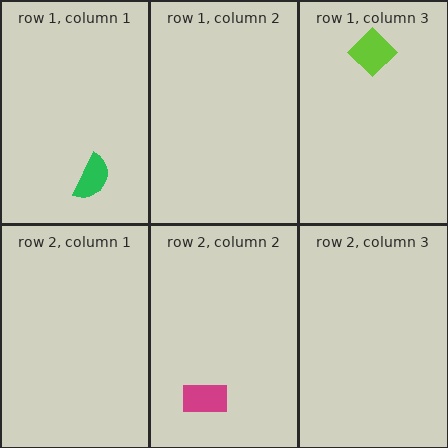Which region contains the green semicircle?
The row 1, column 1 region.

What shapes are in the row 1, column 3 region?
The lime diamond.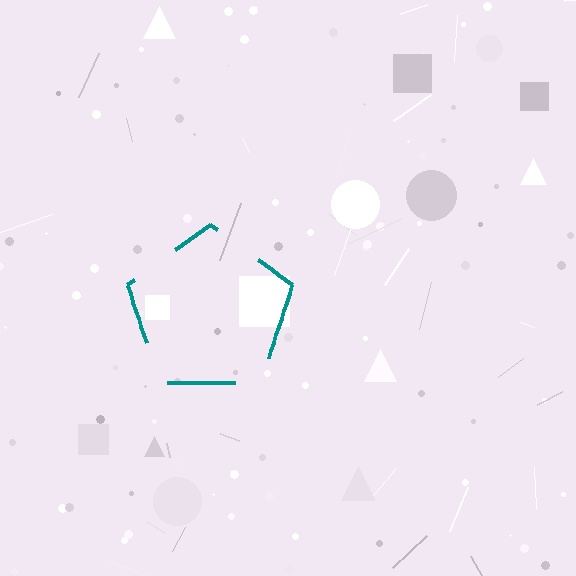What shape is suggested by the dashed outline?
The dashed outline suggests a pentagon.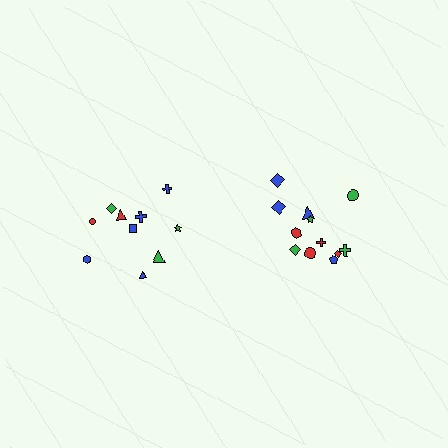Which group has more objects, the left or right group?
The right group.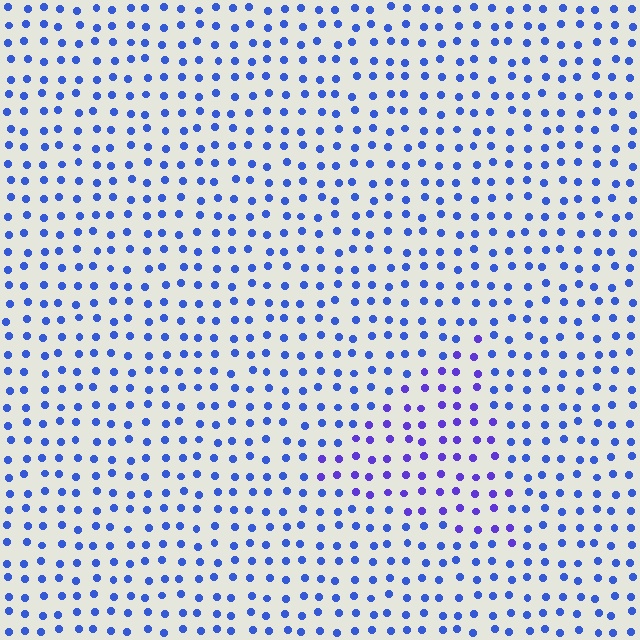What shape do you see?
I see a triangle.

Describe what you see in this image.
The image is filled with small blue elements in a uniform arrangement. A triangle-shaped region is visible where the elements are tinted to a slightly different hue, forming a subtle color boundary.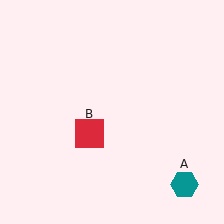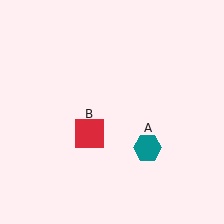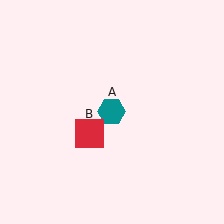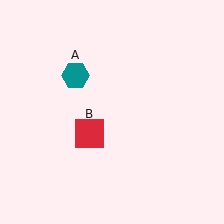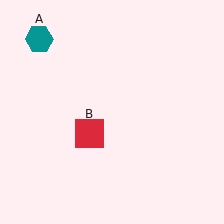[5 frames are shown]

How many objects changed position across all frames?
1 object changed position: teal hexagon (object A).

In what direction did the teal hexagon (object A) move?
The teal hexagon (object A) moved up and to the left.